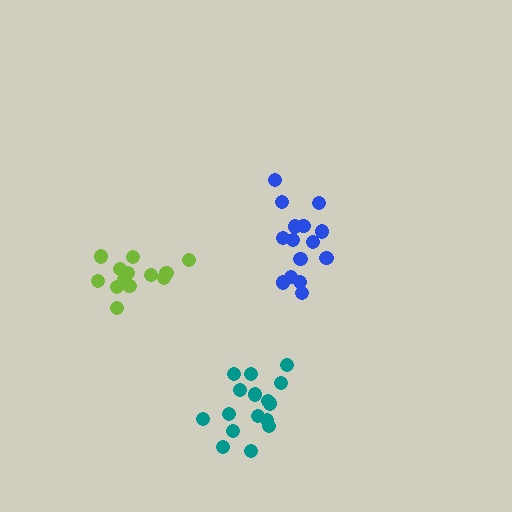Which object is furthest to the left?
The lime cluster is leftmost.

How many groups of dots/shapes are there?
There are 3 groups.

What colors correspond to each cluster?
The clusters are colored: lime, blue, teal.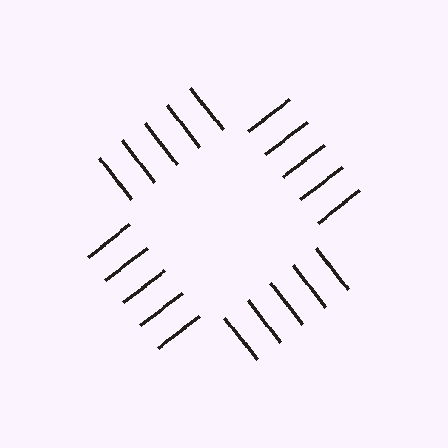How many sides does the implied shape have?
4 sides — the line-ends trace a square.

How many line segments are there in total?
20 — 5 along each of the 4 edges.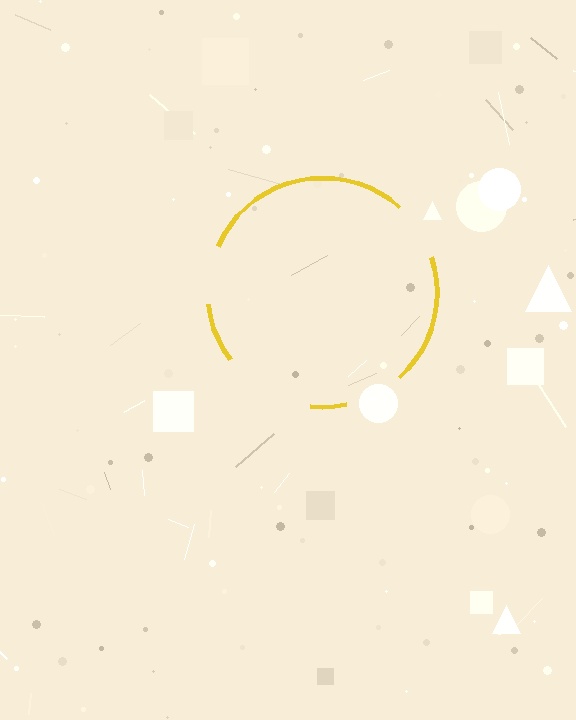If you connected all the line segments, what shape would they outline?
They would outline a circle.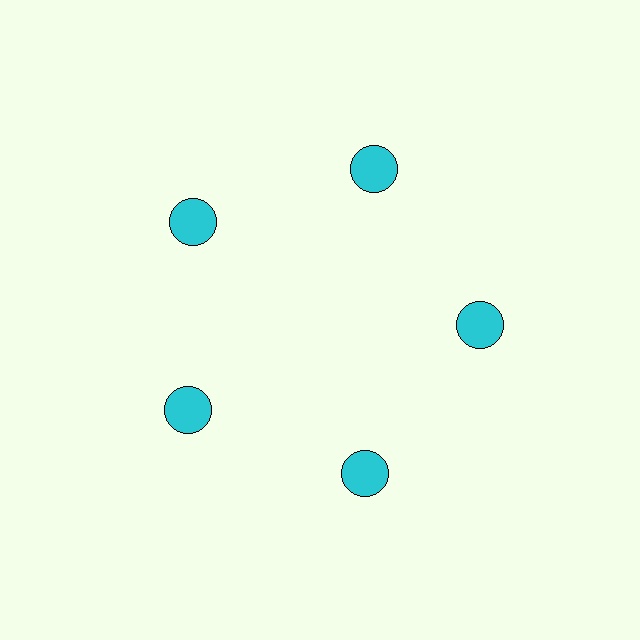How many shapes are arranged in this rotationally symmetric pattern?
There are 5 shapes, arranged in 5 groups of 1.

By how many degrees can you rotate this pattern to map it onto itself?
The pattern maps onto itself every 72 degrees of rotation.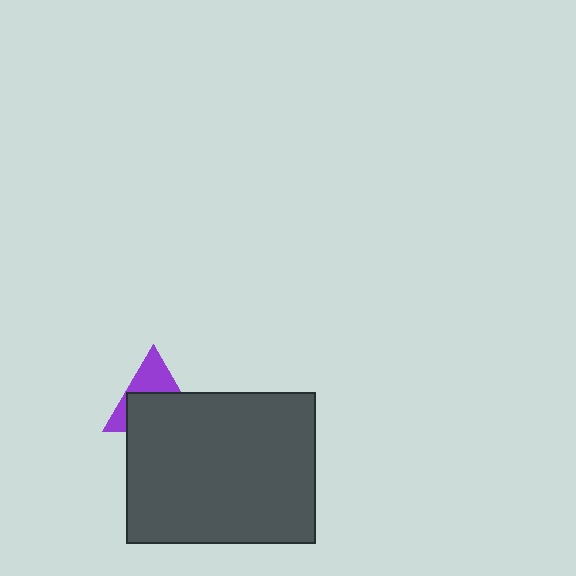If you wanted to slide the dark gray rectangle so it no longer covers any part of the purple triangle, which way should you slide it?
Slide it down — that is the most direct way to separate the two shapes.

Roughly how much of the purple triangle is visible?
A small part of it is visible (roughly 40%).